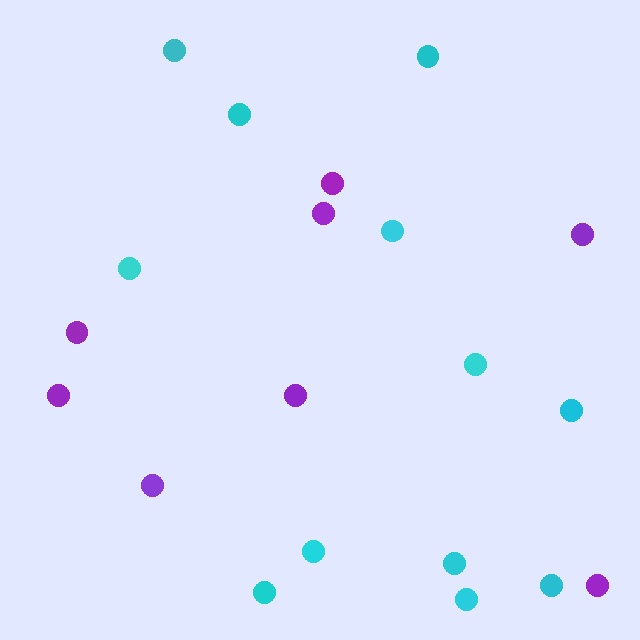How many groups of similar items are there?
There are 2 groups: one group of cyan circles (12) and one group of purple circles (8).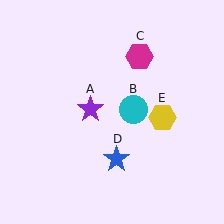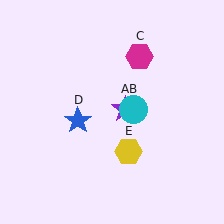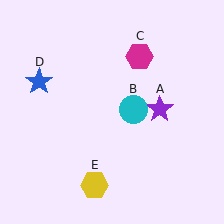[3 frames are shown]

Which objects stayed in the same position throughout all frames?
Cyan circle (object B) and magenta hexagon (object C) remained stationary.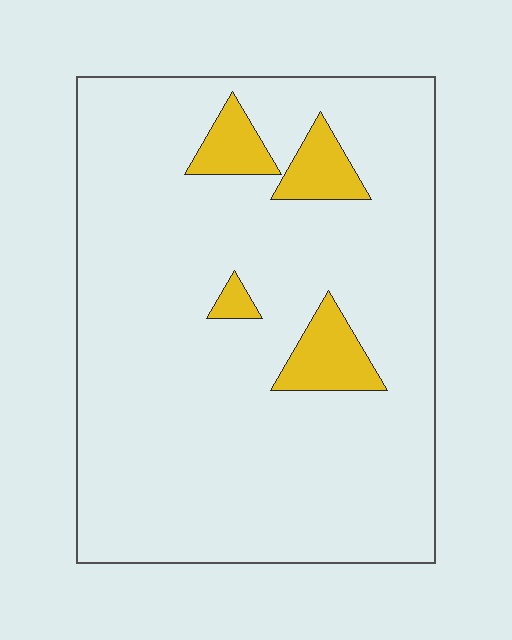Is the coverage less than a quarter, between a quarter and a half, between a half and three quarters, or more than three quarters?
Less than a quarter.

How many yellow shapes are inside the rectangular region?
4.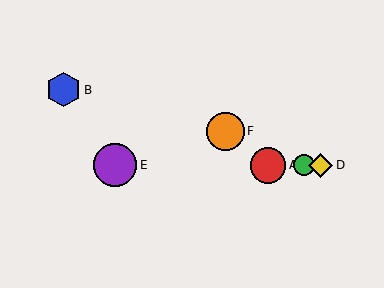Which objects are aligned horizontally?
Objects A, C, D, E are aligned horizontally.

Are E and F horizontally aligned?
No, E is at y≈165 and F is at y≈131.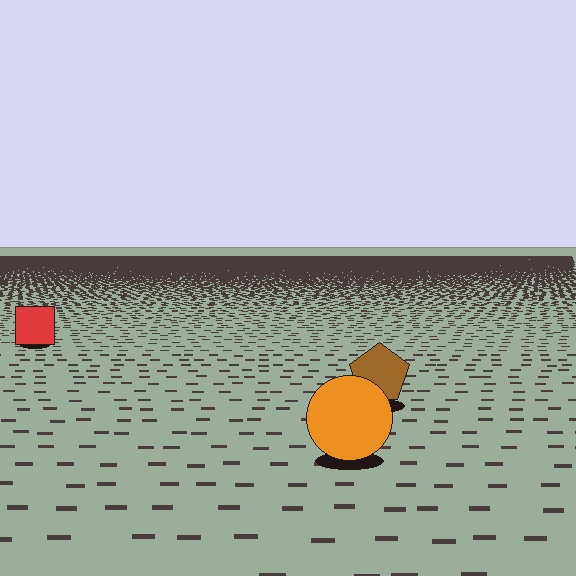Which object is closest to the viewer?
The orange circle is closest. The texture marks near it are larger and more spread out.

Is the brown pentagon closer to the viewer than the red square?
Yes. The brown pentagon is closer — you can tell from the texture gradient: the ground texture is coarser near it.